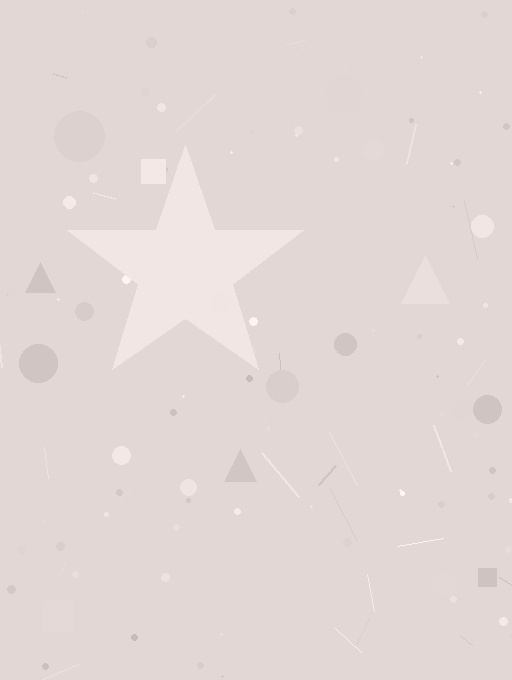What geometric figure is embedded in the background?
A star is embedded in the background.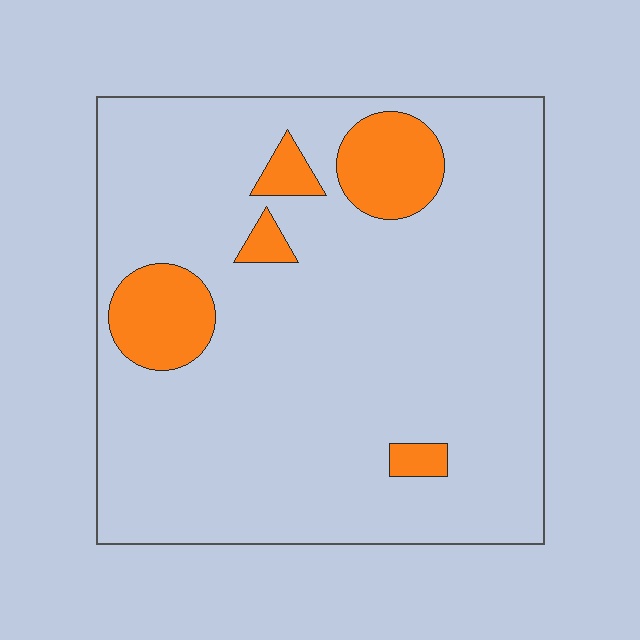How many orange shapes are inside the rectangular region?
5.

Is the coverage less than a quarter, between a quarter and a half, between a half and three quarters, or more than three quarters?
Less than a quarter.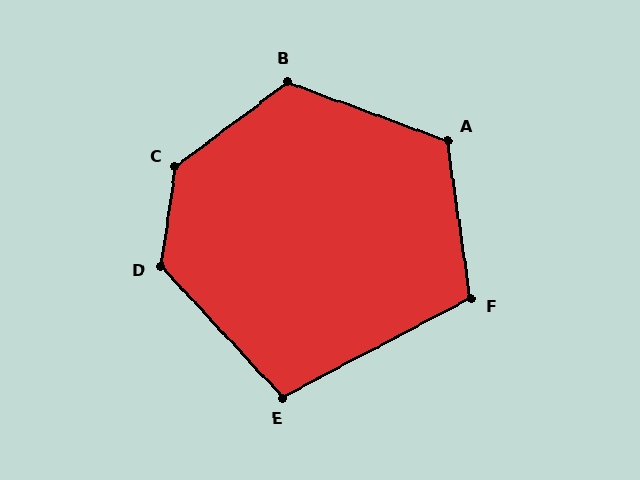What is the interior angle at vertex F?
Approximately 109 degrees (obtuse).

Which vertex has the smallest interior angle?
E, at approximately 105 degrees.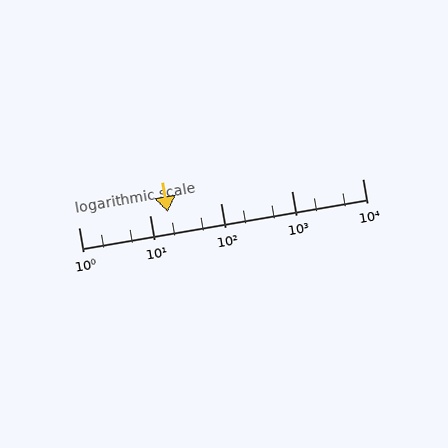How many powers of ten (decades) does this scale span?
The scale spans 4 decades, from 1 to 10000.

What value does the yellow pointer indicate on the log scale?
The pointer indicates approximately 18.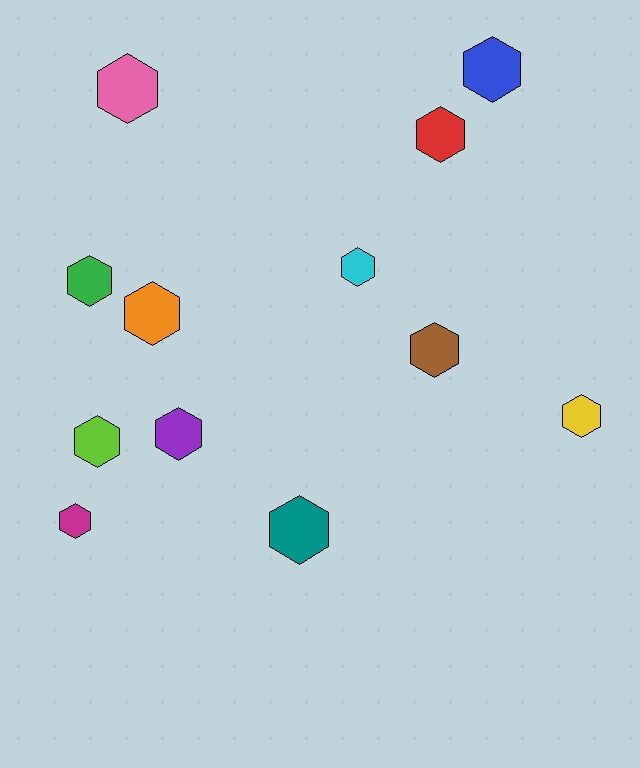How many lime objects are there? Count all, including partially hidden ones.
There is 1 lime object.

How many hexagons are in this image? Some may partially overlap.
There are 12 hexagons.